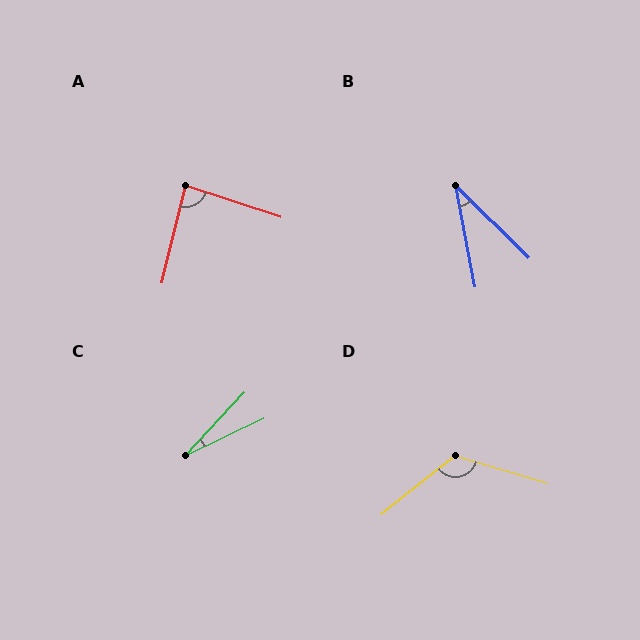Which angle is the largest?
D, at approximately 124 degrees.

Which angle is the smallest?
C, at approximately 21 degrees.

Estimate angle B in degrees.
Approximately 34 degrees.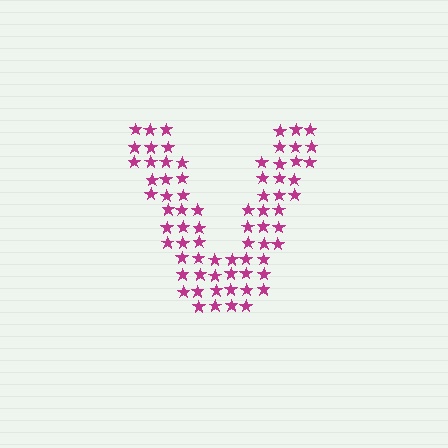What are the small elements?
The small elements are stars.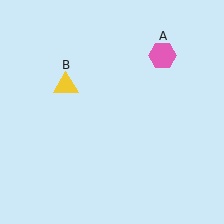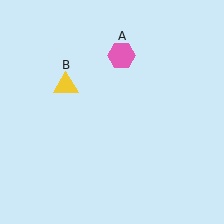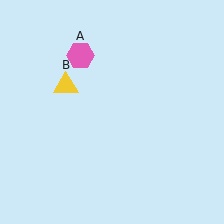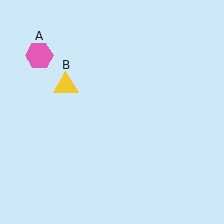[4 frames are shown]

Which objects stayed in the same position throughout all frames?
Yellow triangle (object B) remained stationary.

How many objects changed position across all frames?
1 object changed position: pink hexagon (object A).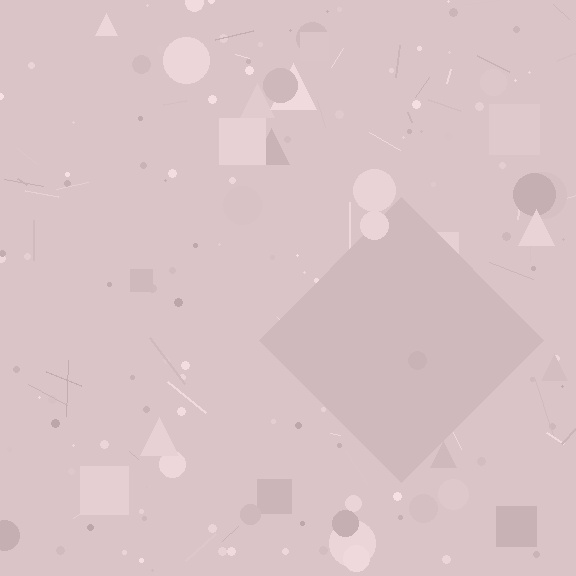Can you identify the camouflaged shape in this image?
The camouflaged shape is a diamond.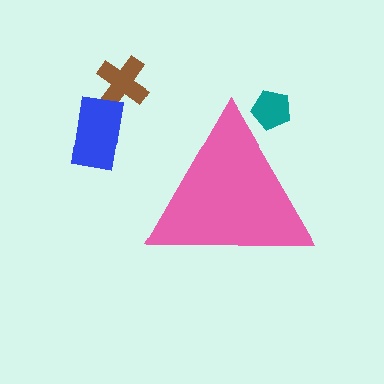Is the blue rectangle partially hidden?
No, the blue rectangle is fully visible.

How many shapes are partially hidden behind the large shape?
1 shape is partially hidden.